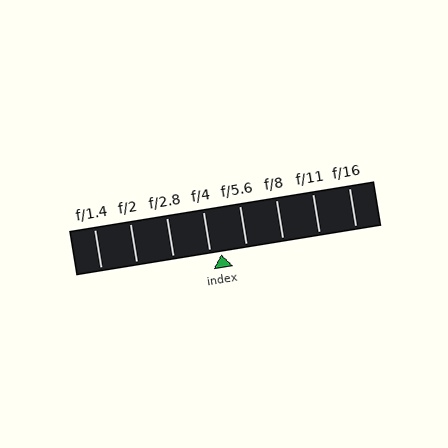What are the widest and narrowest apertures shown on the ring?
The widest aperture shown is f/1.4 and the narrowest is f/16.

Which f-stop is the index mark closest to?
The index mark is closest to f/4.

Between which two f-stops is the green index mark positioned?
The index mark is between f/4 and f/5.6.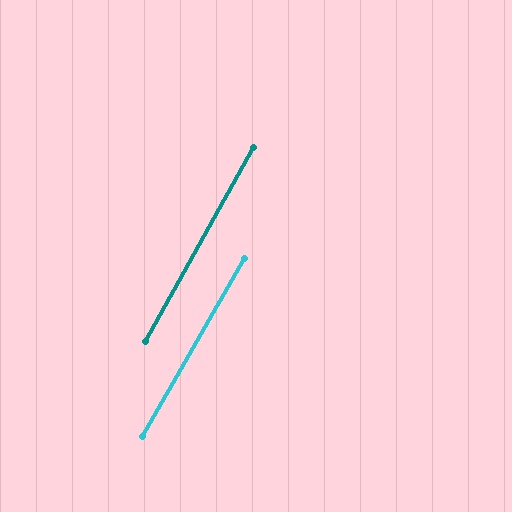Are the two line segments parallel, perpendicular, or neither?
Parallel — their directions differ by only 1.0°.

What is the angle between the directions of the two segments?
Approximately 1 degree.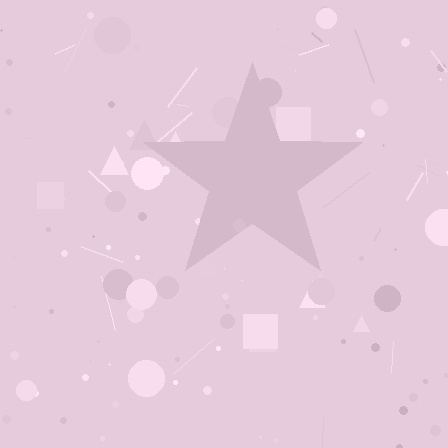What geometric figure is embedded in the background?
A star is embedded in the background.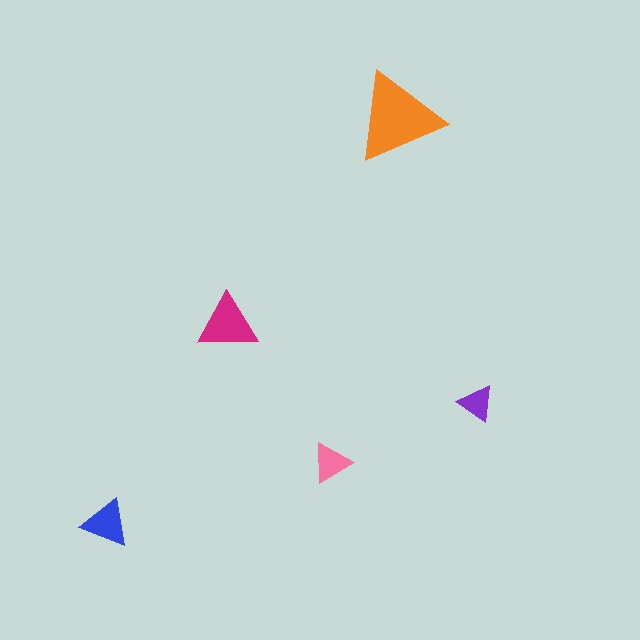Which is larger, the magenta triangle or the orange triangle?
The orange one.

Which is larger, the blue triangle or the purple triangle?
The blue one.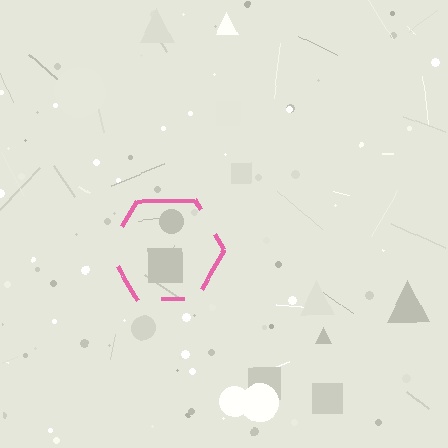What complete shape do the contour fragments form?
The contour fragments form a hexagon.